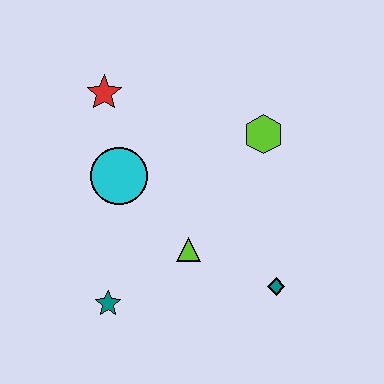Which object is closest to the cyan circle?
The red star is closest to the cyan circle.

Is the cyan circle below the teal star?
No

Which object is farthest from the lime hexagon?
The teal star is farthest from the lime hexagon.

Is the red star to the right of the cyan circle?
No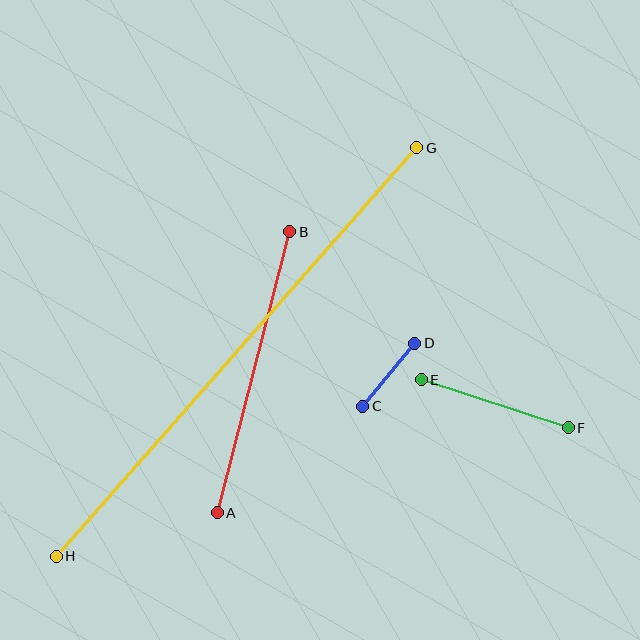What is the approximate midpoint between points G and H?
The midpoint is at approximately (237, 352) pixels.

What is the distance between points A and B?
The distance is approximately 290 pixels.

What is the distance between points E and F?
The distance is approximately 155 pixels.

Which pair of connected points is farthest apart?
Points G and H are farthest apart.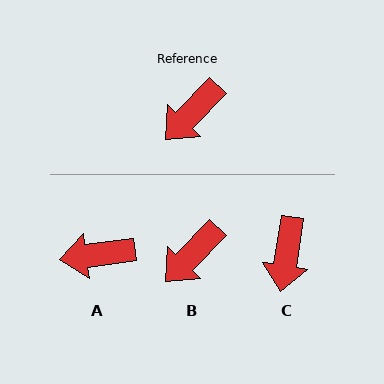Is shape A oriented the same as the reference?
No, it is off by about 38 degrees.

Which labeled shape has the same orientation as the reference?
B.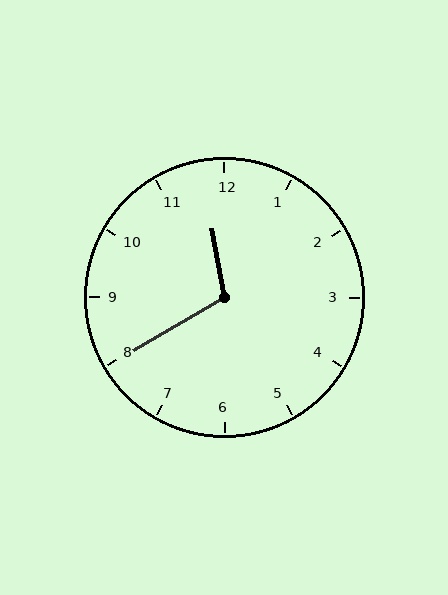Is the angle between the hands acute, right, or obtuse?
It is obtuse.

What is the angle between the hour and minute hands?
Approximately 110 degrees.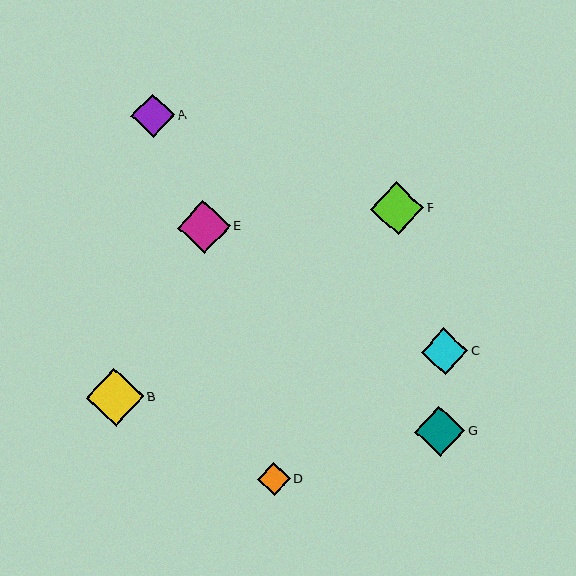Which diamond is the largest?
Diamond B is the largest with a size of approximately 58 pixels.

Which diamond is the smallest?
Diamond D is the smallest with a size of approximately 33 pixels.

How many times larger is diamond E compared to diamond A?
Diamond E is approximately 1.2 times the size of diamond A.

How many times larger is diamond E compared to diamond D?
Diamond E is approximately 1.6 times the size of diamond D.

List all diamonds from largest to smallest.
From largest to smallest: B, E, F, G, C, A, D.